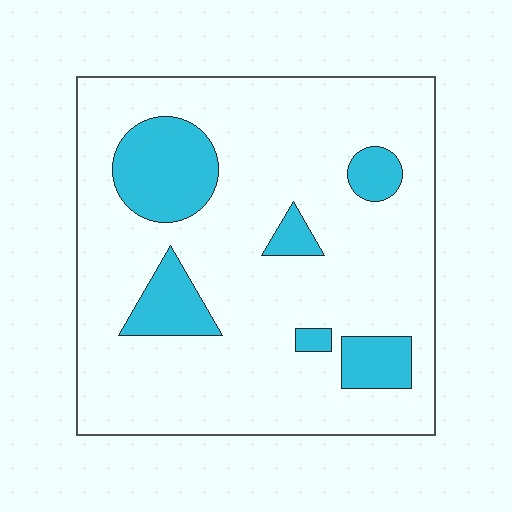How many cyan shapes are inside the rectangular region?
6.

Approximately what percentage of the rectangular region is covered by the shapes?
Approximately 20%.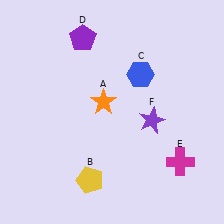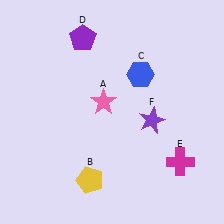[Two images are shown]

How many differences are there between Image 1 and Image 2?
There is 1 difference between the two images.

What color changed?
The star (A) changed from orange in Image 1 to pink in Image 2.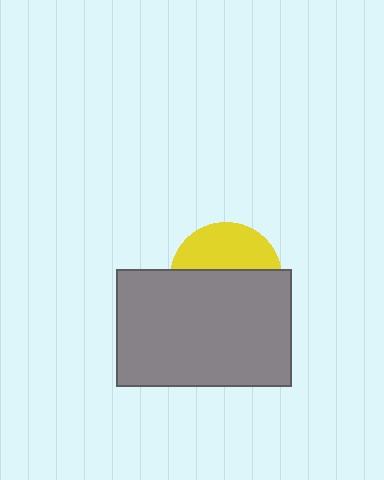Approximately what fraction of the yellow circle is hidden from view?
Roughly 59% of the yellow circle is hidden behind the gray rectangle.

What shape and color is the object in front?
The object in front is a gray rectangle.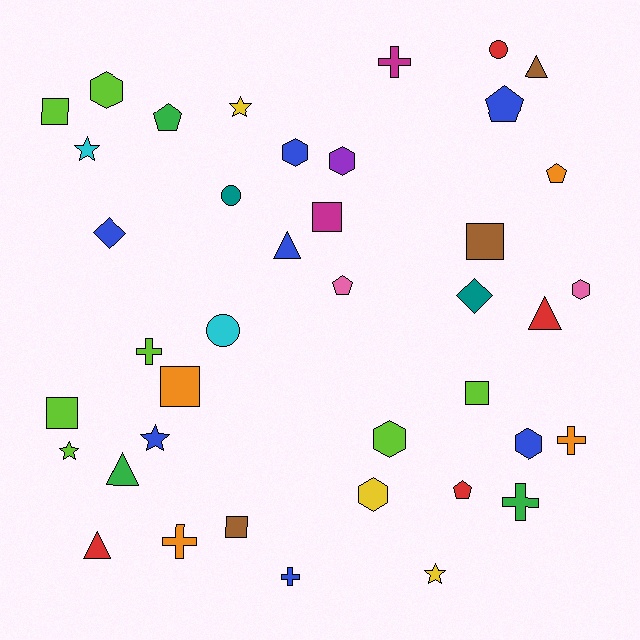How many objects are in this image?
There are 40 objects.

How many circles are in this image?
There are 3 circles.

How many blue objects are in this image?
There are 7 blue objects.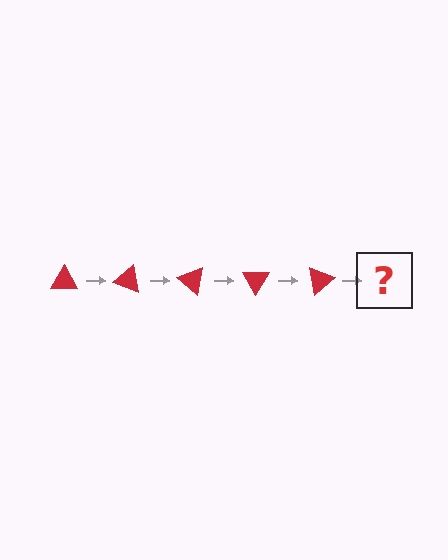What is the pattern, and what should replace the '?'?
The pattern is that the triangle rotates 20 degrees each step. The '?' should be a red triangle rotated 100 degrees.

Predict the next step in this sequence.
The next step is a red triangle rotated 100 degrees.